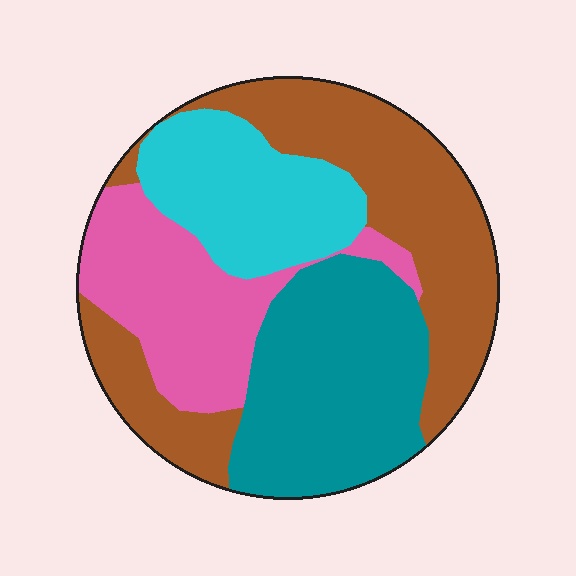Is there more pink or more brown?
Brown.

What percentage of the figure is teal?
Teal takes up about one quarter (1/4) of the figure.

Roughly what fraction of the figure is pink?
Pink covers roughly 20% of the figure.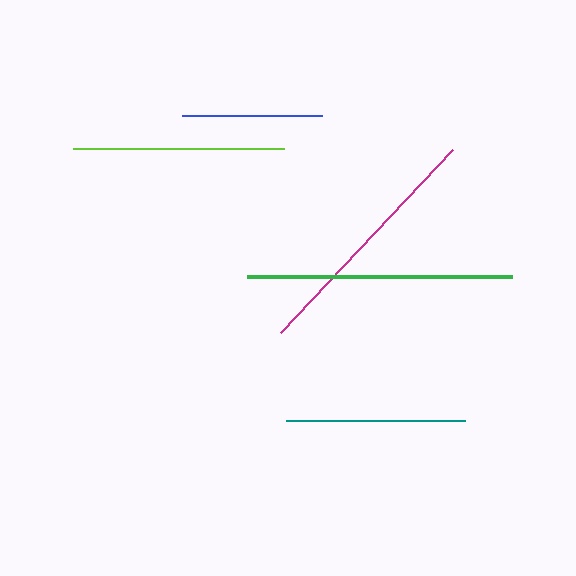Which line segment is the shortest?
The blue line is the shortest at approximately 140 pixels.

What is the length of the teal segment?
The teal segment is approximately 179 pixels long.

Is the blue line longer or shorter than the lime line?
The lime line is longer than the blue line.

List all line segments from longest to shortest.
From longest to shortest: green, magenta, lime, teal, blue.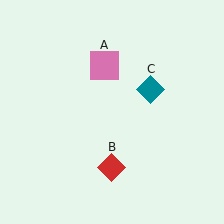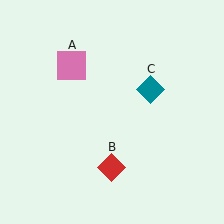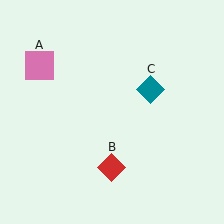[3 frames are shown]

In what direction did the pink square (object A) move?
The pink square (object A) moved left.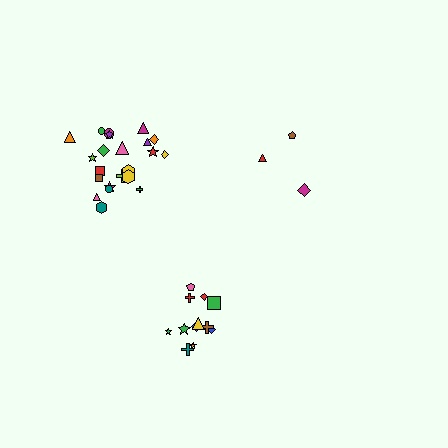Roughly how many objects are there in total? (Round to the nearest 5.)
Roughly 35 objects in total.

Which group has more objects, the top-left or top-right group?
The top-left group.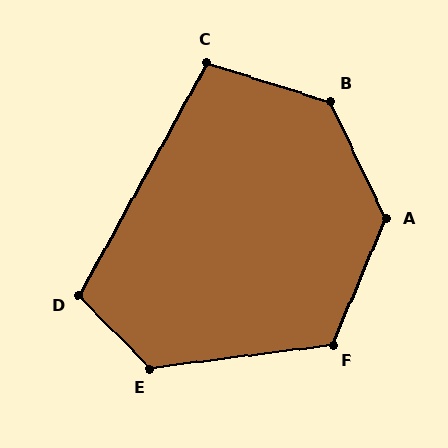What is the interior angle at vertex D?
Approximately 106 degrees (obtuse).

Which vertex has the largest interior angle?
B, at approximately 133 degrees.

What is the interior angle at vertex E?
Approximately 127 degrees (obtuse).